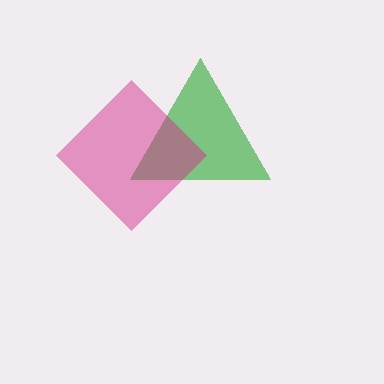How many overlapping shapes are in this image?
There are 2 overlapping shapes in the image.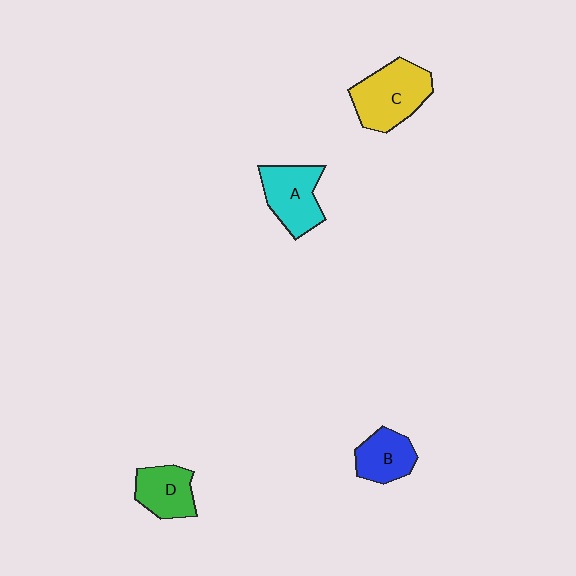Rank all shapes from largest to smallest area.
From largest to smallest: C (yellow), A (cyan), D (green), B (blue).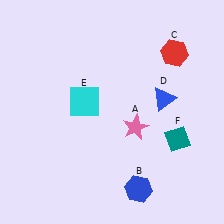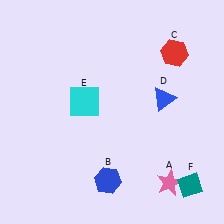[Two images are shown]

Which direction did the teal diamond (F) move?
The teal diamond (F) moved down.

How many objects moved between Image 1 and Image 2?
3 objects moved between the two images.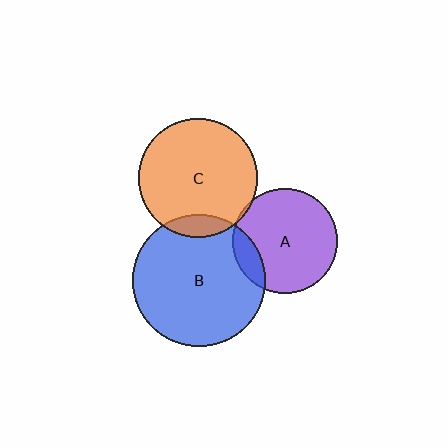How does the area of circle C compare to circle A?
Approximately 1.3 times.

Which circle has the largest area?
Circle B (blue).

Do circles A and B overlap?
Yes.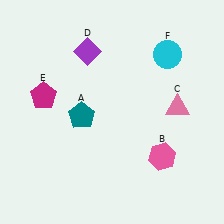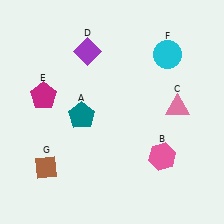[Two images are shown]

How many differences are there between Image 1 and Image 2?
There is 1 difference between the two images.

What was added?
A brown diamond (G) was added in Image 2.